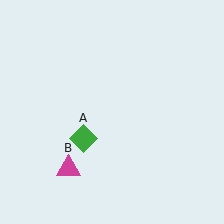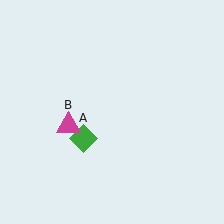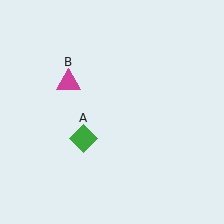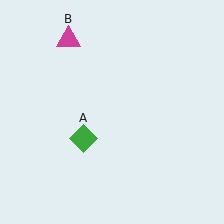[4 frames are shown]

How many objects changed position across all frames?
1 object changed position: magenta triangle (object B).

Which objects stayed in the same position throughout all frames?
Green diamond (object A) remained stationary.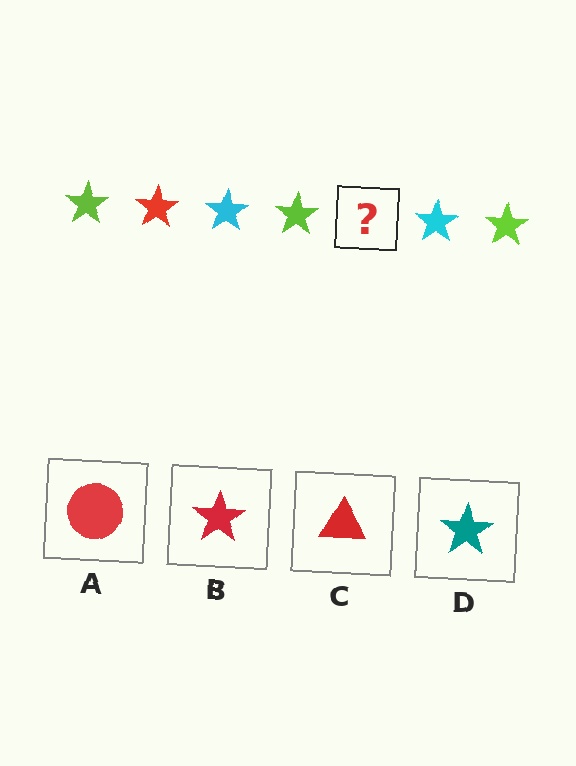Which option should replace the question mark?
Option B.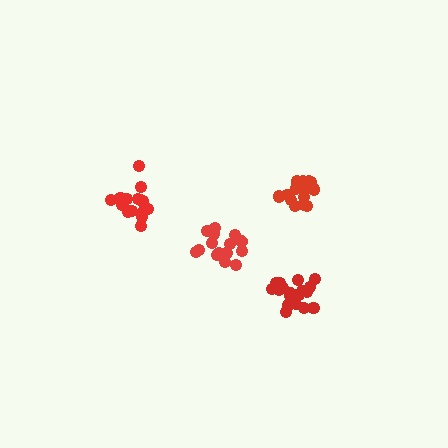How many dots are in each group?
Group 1: 15 dots, Group 2: 18 dots, Group 3: 15 dots, Group 4: 21 dots (69 total).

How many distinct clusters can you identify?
There are 4 distinct clusters.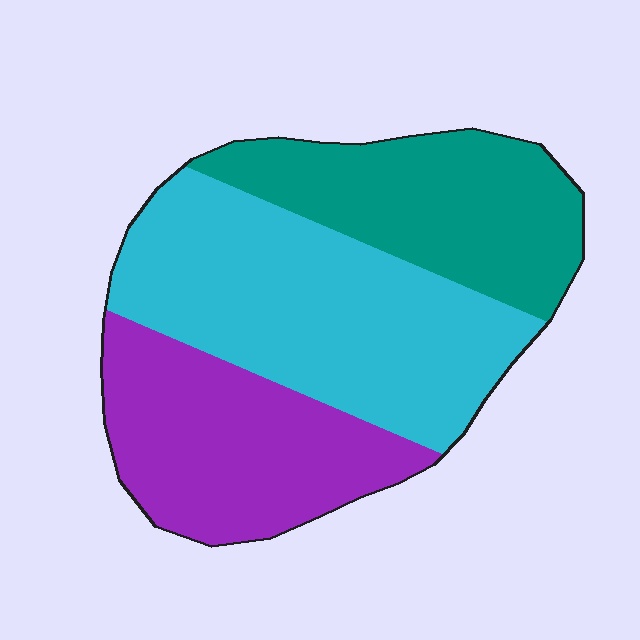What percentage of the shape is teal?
Teal takes up about one quarter (1/4) of the shape.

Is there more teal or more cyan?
Cyan.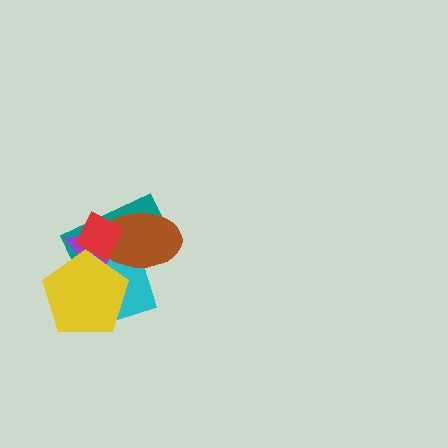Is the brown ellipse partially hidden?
Yes, it is partially covered by another shape.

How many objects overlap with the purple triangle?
5 objects overlap with the purple triangle.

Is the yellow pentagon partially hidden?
No, no other shape covers it.